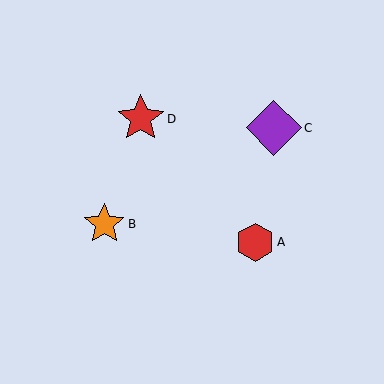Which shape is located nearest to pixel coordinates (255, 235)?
The red hexagon (labeled A) at (255, 242) is nearest to that location.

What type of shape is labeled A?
Shape A is a red hexagon.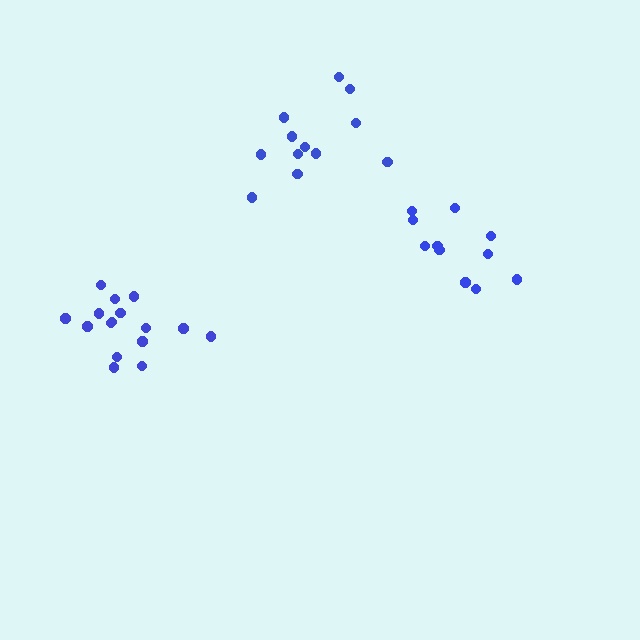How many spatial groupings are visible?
There are 3 spatial groupings.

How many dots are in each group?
Group 1: 16 dots, Group 2: 11 dots, Group 3: 12 dots (39 total).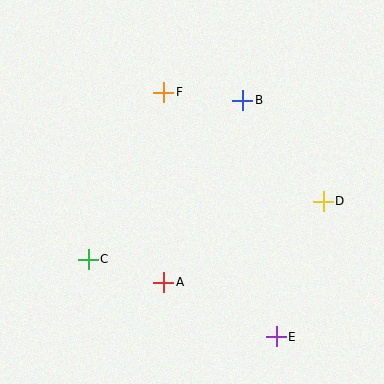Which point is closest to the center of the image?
Point A at (164, 282) is closest to the center.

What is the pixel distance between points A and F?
The distance between A and F is 190 pixels.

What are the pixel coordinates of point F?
Point F is at (164, 92).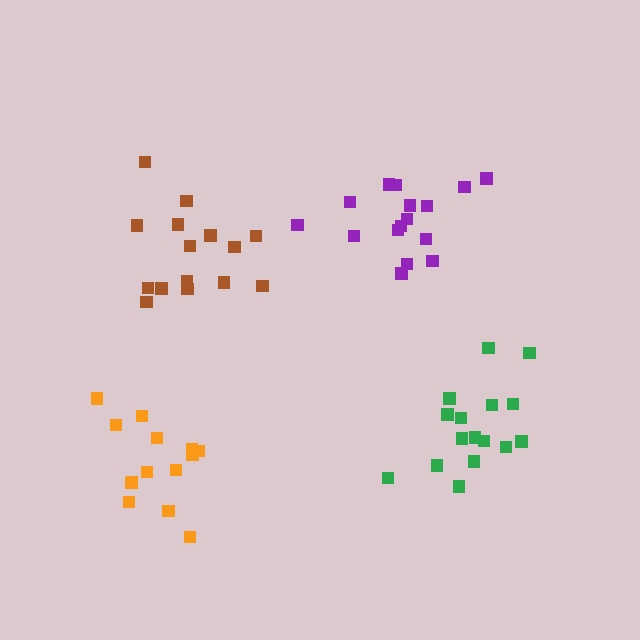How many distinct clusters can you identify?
There are 4 distinct clusters.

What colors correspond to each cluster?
The clusters are colored: purple, orange, brown, green.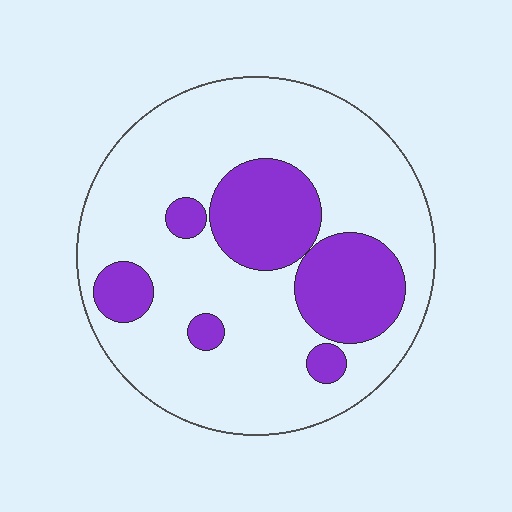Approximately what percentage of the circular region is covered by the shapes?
Approximately 25%.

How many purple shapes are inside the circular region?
6.